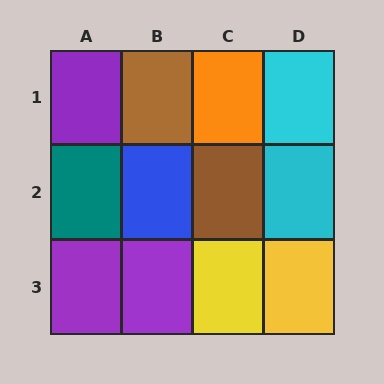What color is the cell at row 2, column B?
Blue.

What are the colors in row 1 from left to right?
Purple, brown, orange, cyan.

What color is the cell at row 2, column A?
Teal.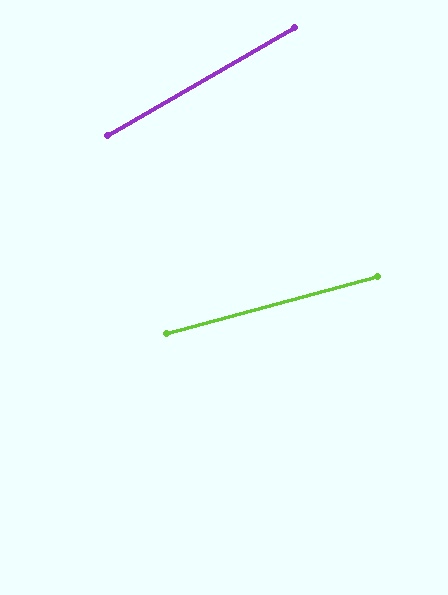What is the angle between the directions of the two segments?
Approximately 15 degrees.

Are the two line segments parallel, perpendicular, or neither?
Neither parallel nor perpendicular — they differ by about 15°.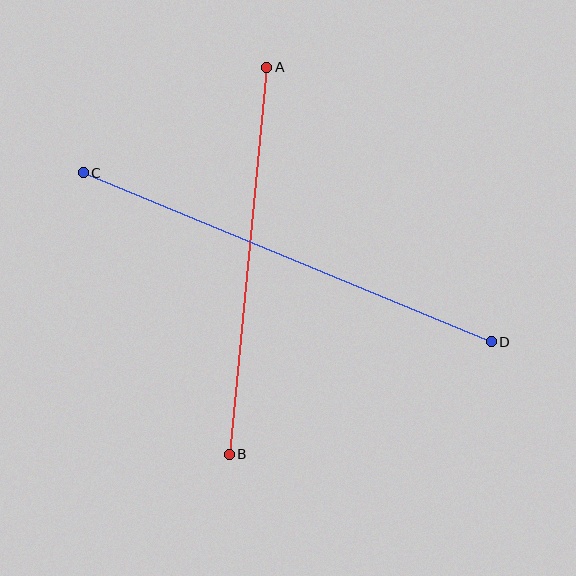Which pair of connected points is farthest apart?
Points C and D are farthest apart.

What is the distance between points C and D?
The distance is approximately 441 pixels.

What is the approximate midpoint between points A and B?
The midpoint is at approximately (248, 261) pixels.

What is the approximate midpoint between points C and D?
The midpoint is at approximately (287, 257) pixels.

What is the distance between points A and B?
The distance is approximately 389 pixels.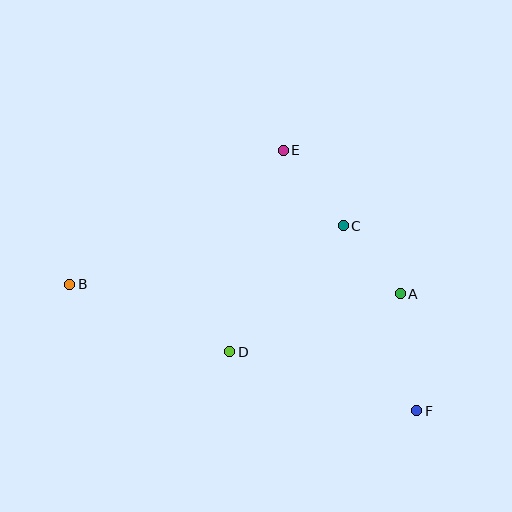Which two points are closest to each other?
Points A and C are closest to each other.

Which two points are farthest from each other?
Points B and F are farthest from each other.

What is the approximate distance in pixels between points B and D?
The distance between B and D is approximately 174 pixels.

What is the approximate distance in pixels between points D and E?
The distance between D and E is approximately 209 pixels.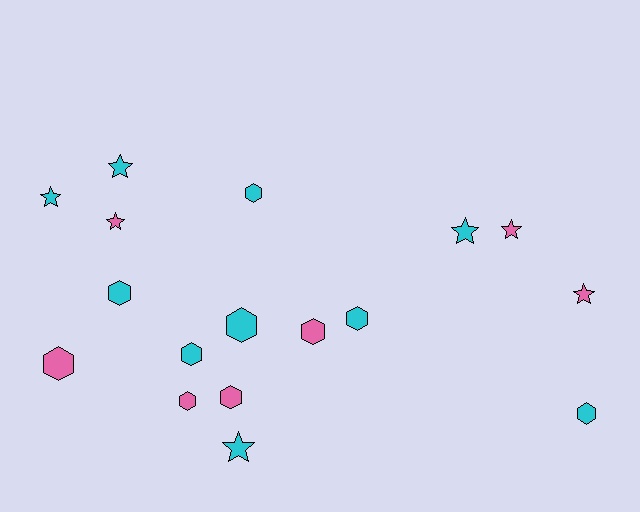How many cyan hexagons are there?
There are 6 cyan hexagons.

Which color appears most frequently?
Cyan, with 10 objects.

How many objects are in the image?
There are 17 objects.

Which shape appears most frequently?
Hexagon, with 10 objects.